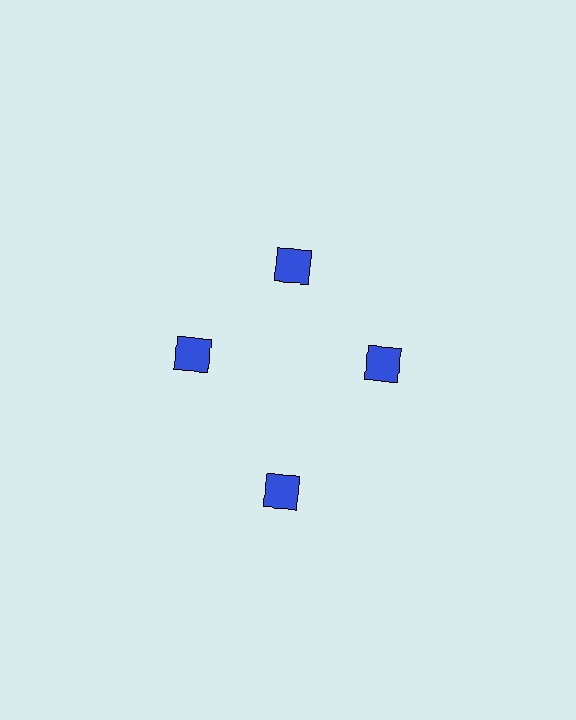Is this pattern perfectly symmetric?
No. The 4 blue squares are arranged in a ring, but one element near the 6 o'clock position is pushed outward from the center, breaking the 4-fold rotational symmetry.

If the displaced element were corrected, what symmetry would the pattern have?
It would have 4-fold rotational symmetry — the pattern would map onto itself every 90 degrees.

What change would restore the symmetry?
The symmetry would be restored by moving it inward, back onto the ring so that all 4 squares sit at equal angles and equal distance from the center.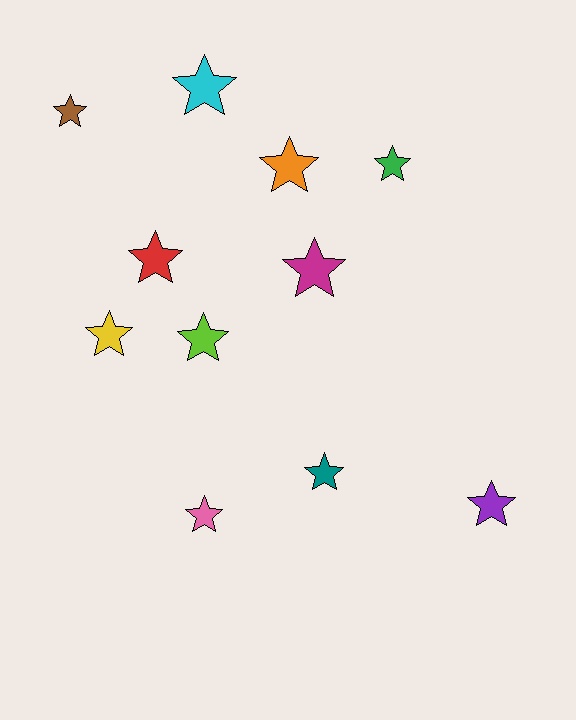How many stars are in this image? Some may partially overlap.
There are 11 stars.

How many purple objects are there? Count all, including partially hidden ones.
There is 1 purple object.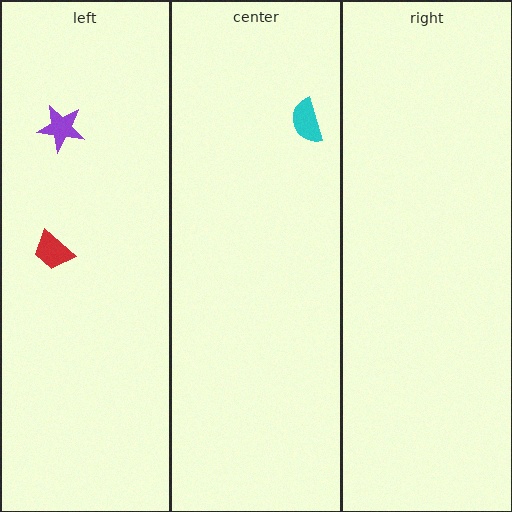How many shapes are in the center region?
1.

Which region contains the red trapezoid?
The left region.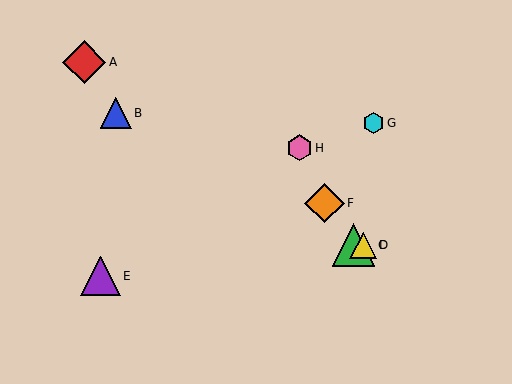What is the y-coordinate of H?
Object H is at y≈148.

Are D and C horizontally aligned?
Yes, both are at y≈245.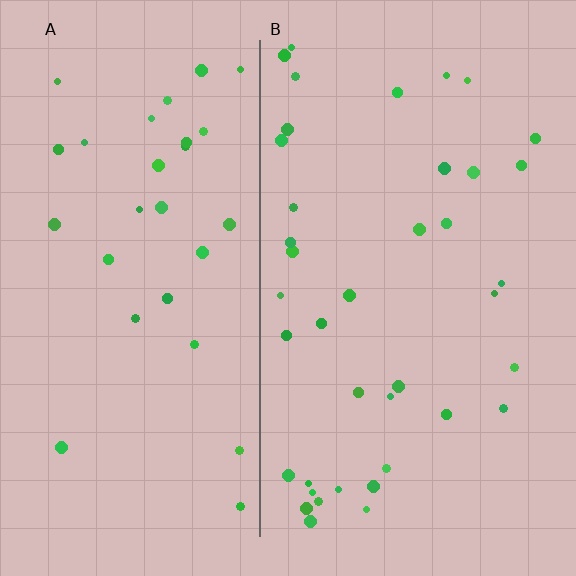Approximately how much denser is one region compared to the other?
Approximately 1.3× — region B over region A.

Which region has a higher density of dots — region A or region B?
B (the right).